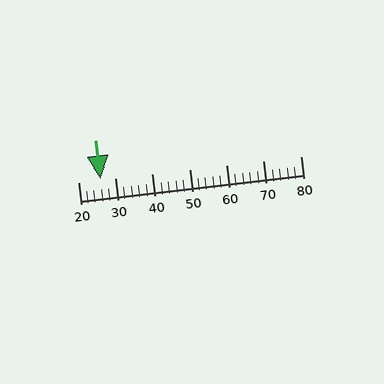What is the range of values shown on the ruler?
The ruler shows values from 20 to 80.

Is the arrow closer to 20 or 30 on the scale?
The arrow is closer to 30.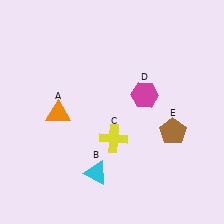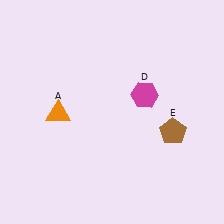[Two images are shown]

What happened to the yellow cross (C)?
The yellow cross (C) was removed in Image 2. It was in the bottom-right area of Image 1.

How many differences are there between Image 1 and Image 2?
There are 2 differences between the two images.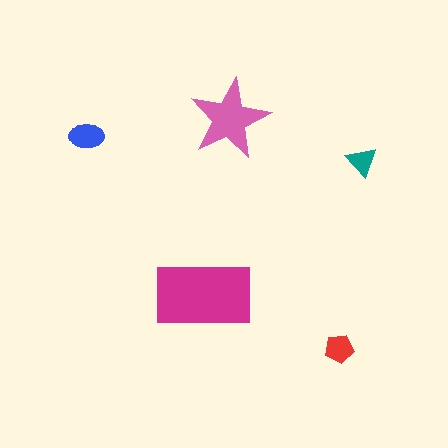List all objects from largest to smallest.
The magenta rectangle, the pink star, the blue ellipse, the red pentagon, the teal triangle.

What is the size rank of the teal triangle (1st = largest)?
5th.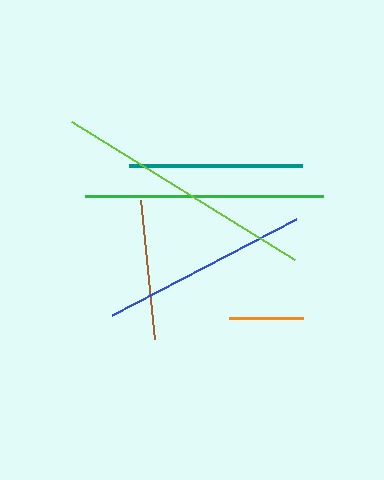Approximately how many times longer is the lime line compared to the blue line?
The lime line is approximately 1.3 times the length of the blue line.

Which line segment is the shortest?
The orange line is the shortest at approximately 74 pixels.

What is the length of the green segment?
The green segment is approximately 238 pixels long.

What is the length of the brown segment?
The brown segment is approximately 139 pixels long.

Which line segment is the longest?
The lime line is the longest at approximately 262 pixels.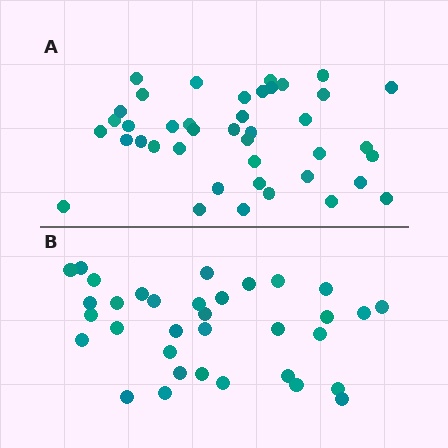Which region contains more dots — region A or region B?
Region A (the top region) has more dots.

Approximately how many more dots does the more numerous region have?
Region A has roughly 8 or so more dots than region B.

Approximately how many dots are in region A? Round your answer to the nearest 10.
About 40 dots. (The exact count is 41, which rounds to 40.)